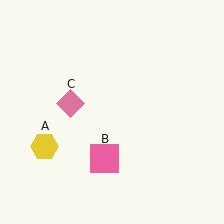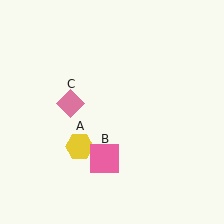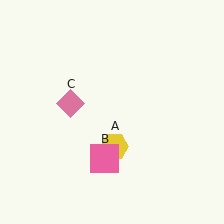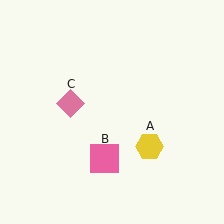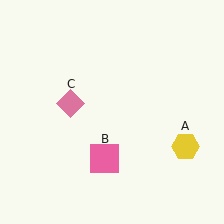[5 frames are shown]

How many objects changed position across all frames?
1 object changed position: yellow hexagon (object A).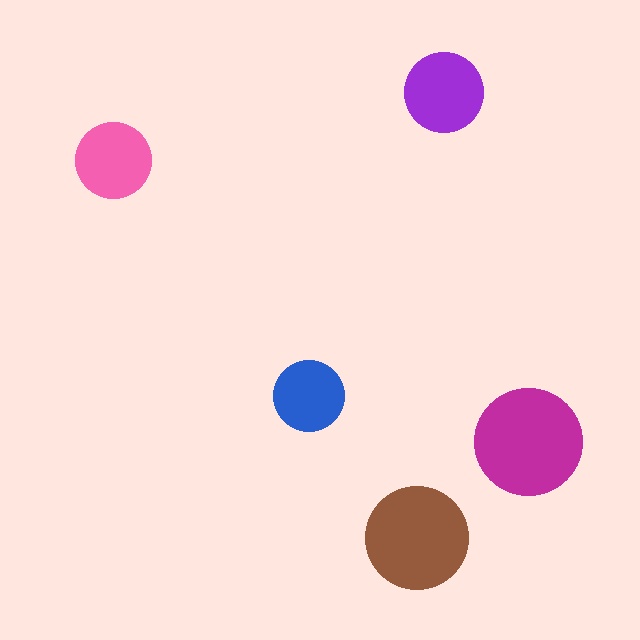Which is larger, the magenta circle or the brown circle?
The magenta one.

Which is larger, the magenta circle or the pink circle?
The magenta one.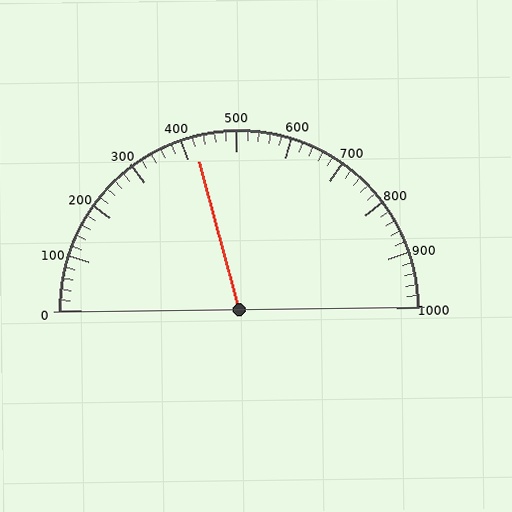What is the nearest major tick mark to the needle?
The nearest major tick mark is 400.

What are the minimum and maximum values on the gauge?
The gauge ranges from 0 to 1000.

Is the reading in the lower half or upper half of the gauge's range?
The reading is in the lower half of the range (0 to 1000).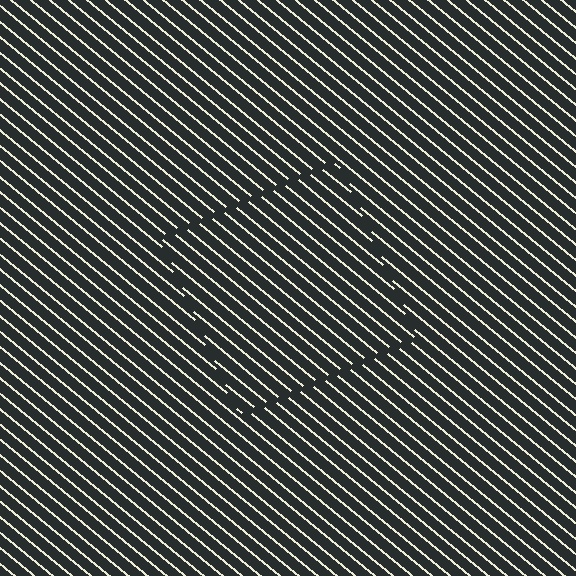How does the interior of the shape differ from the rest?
The interior of the shape contains the same grating, shifted by half a period — the contour is defined by the phase discontinuity where line-ends from the inner and outer gratings abut.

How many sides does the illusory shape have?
4 sides — the line-ends trace a square.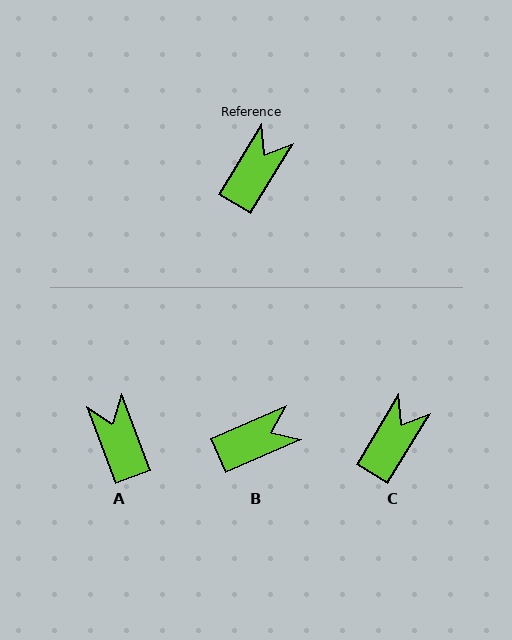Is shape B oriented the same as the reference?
No, it is off by about 36 degrees.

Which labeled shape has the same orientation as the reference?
C.